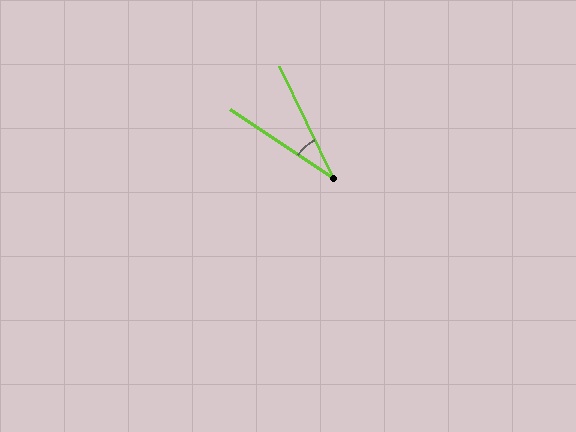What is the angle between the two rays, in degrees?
Approximately 31 degrees.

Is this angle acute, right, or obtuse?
It is acute.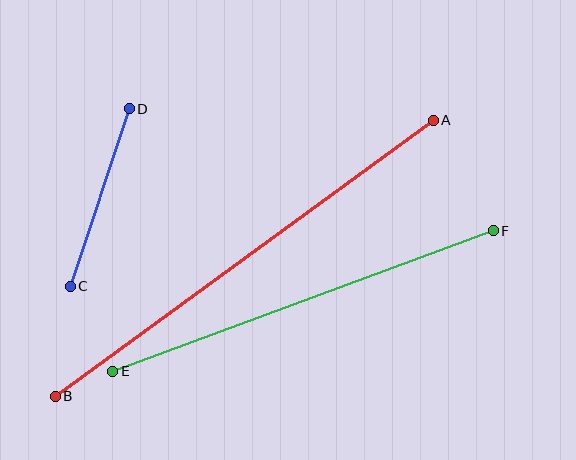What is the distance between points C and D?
The distance is approximately 187 pixels.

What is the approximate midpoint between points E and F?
The midpoint is at approximately (303, 301) pixels.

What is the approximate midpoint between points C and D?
The midpoint is at approximately (100, 197) pixels.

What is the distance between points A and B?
The distance is approximately 468 pixels.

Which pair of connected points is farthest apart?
Points A and B are farthest apart.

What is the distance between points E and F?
The distance is approximately 406 pixels.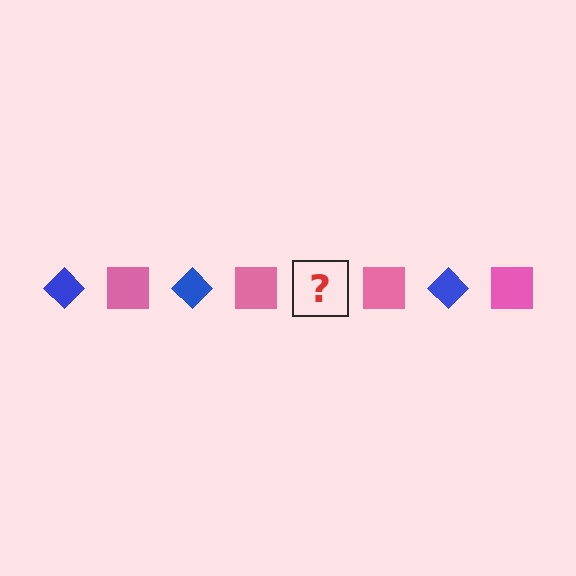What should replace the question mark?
The question mark should be replaced with a blue diamond.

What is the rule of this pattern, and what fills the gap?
The rule is that the pattern alternates between blue diamond and pink square. The gap should be filled with a blue diamond.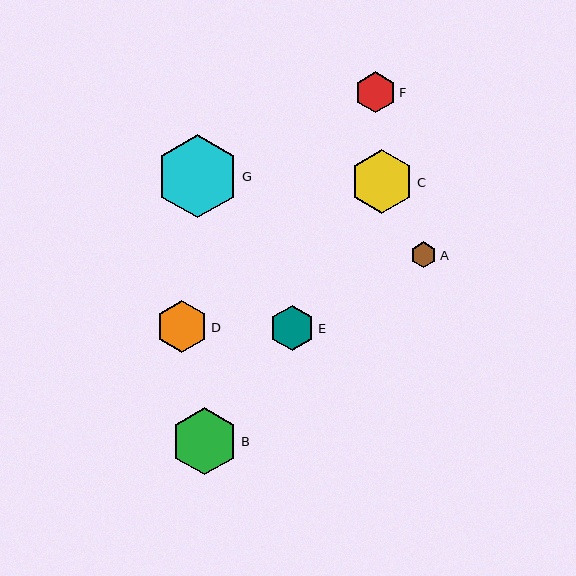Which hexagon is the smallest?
Hexagon A is the smallest with a size of approximately 26 pixels.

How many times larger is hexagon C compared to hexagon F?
Hexagon C is approximately 1.6 times the size of hexagon F.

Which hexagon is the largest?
Hexagon G is the largest with a size of approximately 83 pixels.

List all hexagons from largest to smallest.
From largest to smallest: G, B, C, D, E, F, A.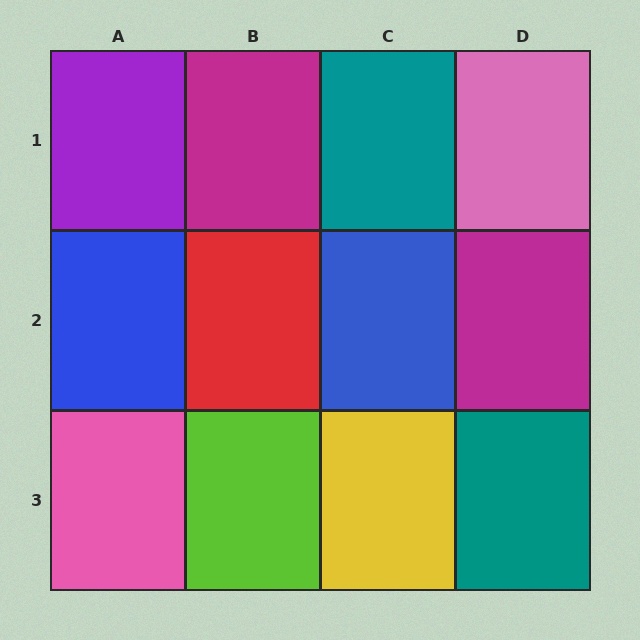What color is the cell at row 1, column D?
Pink.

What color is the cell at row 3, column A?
Pink.